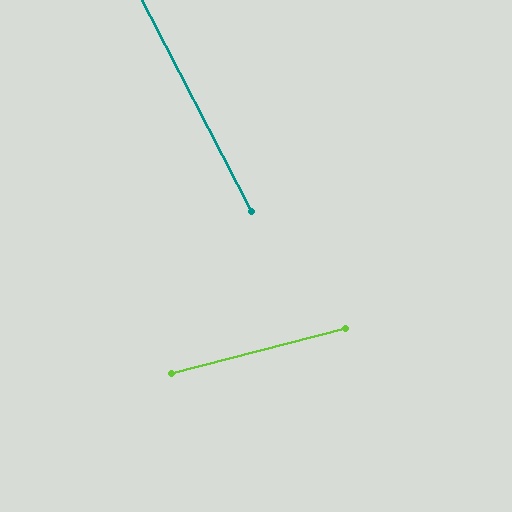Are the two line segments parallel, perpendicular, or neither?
Neither parallel nor perpendicular — they differ by about 77°.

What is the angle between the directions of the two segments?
Approximately 77 degrees.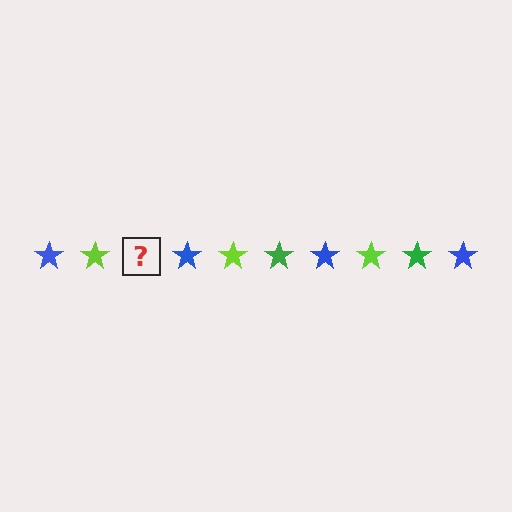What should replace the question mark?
The question mark should be replaced with a green star.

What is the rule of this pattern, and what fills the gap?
The rule is that the pattern cycles through blue, lime, green stars. The gap should be filled with a green star.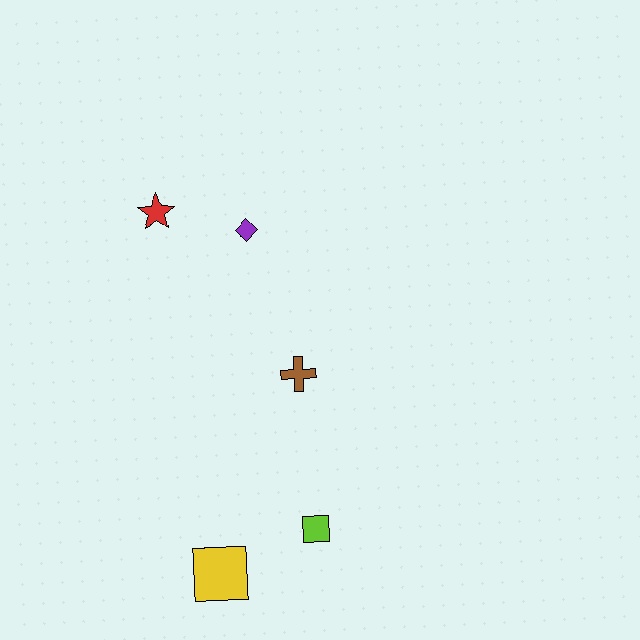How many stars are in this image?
There is 1 star.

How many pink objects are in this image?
There are no pink objects.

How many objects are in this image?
There are 5 objects.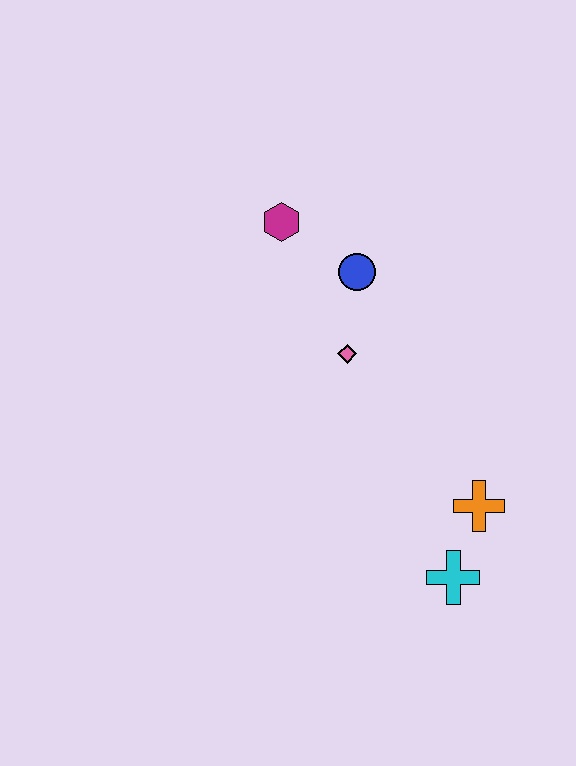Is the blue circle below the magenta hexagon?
Yes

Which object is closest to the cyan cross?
The orange cross is closest to the cyan cross.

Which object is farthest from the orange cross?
The magenta hexagon is farthest from the orange cross.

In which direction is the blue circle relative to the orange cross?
The blue circle is above the orange cross.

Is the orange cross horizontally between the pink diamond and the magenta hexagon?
No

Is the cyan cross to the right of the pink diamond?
Yes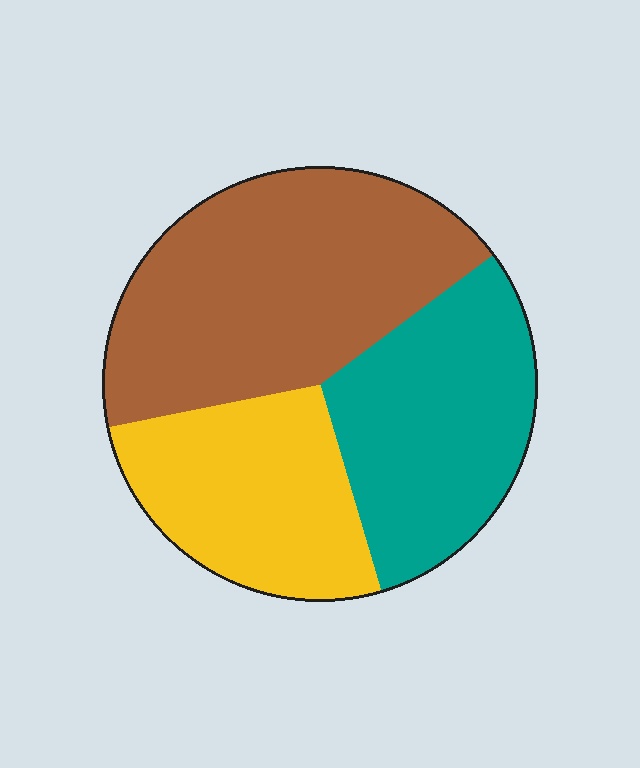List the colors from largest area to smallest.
From largest to smallest: brown, teal, yellow.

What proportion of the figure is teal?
Teal covers about 30% of the figure.